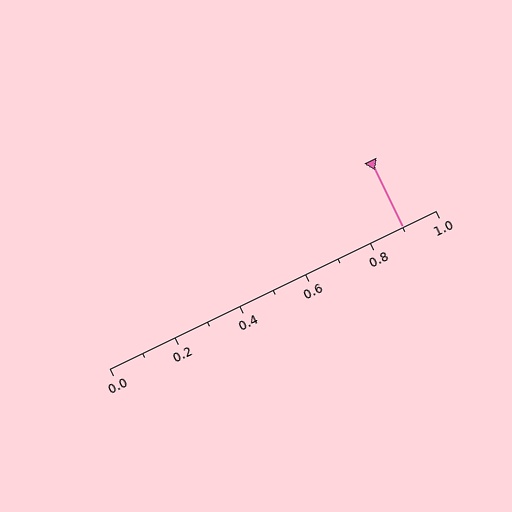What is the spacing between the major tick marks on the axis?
The major ticks are spaced 0.2 apart.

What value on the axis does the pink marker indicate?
The marker indicates approximately 0.9.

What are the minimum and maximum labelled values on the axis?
The axis runs from 0.0 to 1.0.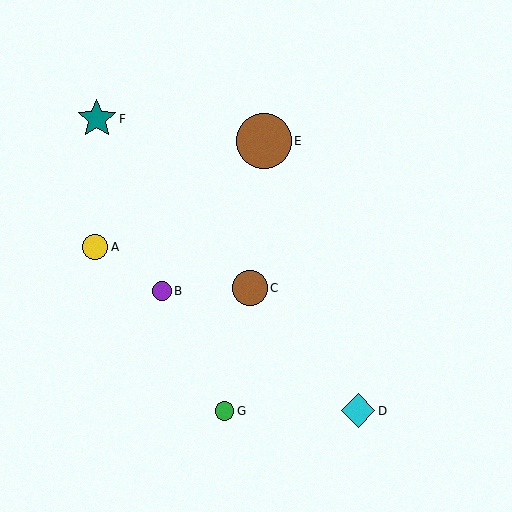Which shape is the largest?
The brown circle (labeled E) is the largest.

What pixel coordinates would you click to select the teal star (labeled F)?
Click at (97, 119) to select the teal star F.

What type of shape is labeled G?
Shape G is a green circle.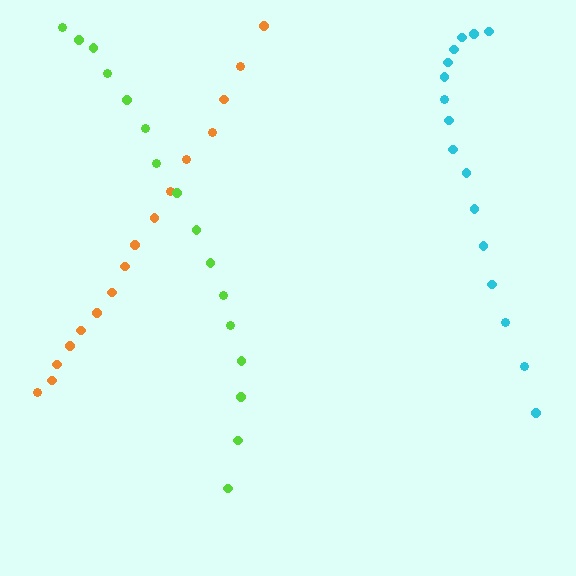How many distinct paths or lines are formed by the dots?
There are 3 distinct paths.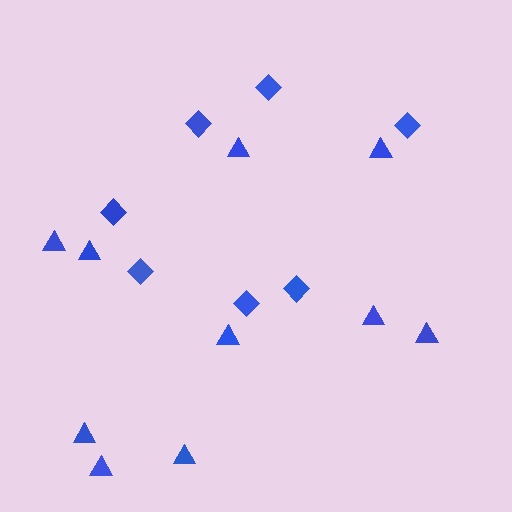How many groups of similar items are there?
There are 2 groups: one group of diamonds (7) and one group of triangles (10).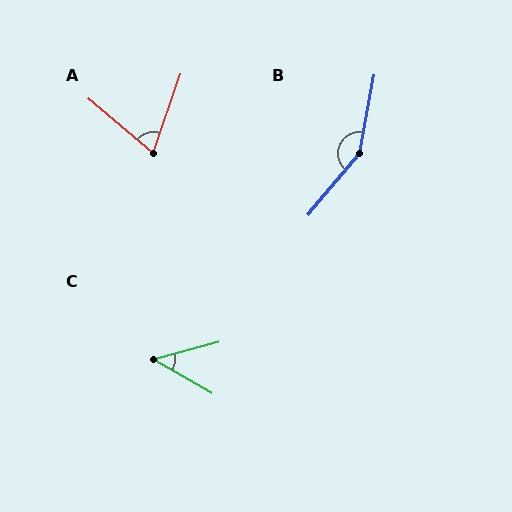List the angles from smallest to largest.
C (44°), A (69°), B (151°).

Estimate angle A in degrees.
Approximately 69 degrees.